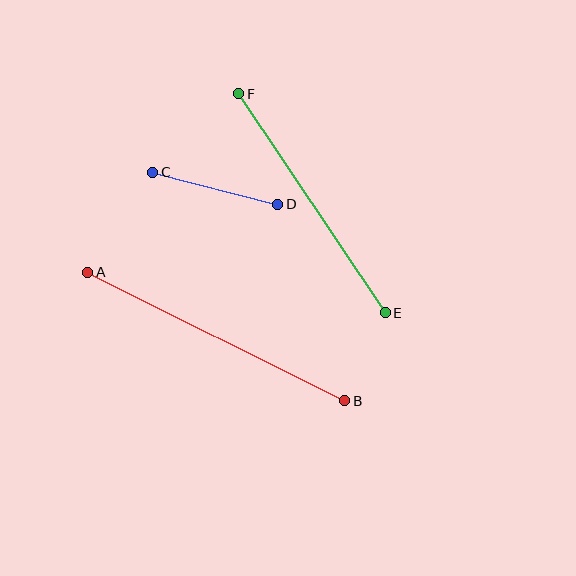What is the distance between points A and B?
The distance is approximately 287 pixels.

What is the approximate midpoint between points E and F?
The midpoint is at approximately (312, 203) pixels.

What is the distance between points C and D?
The distance is approximately 129 pixels.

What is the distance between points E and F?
The distance is approximately 263 pixels.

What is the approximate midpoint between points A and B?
The midpoint is at approximately (216, 336) pixels.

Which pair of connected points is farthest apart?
Points A and B are farthest apart.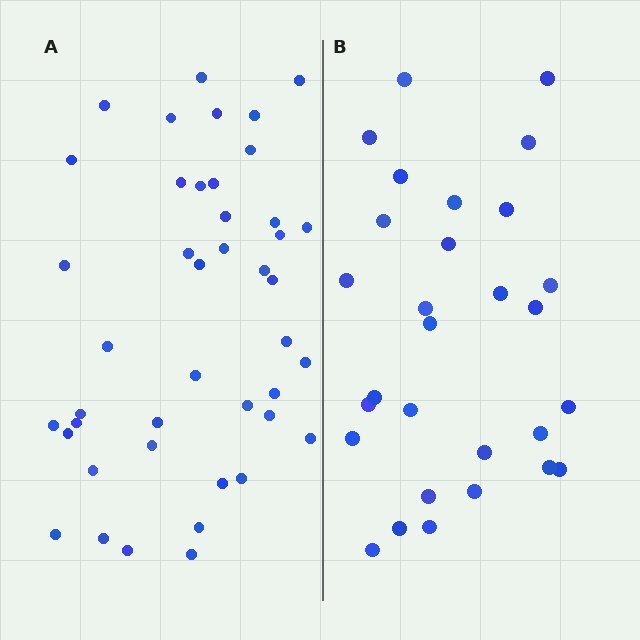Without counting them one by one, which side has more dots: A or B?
Region A (the left region) has more dots.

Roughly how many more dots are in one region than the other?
Region A has approximately 15 more dots than region B.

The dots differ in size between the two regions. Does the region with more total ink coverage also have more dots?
No. Region B has more total ink coverage because its dots are larger, but region A actually contains more individual dots. Total area can be misleading — the number of items is what matters here.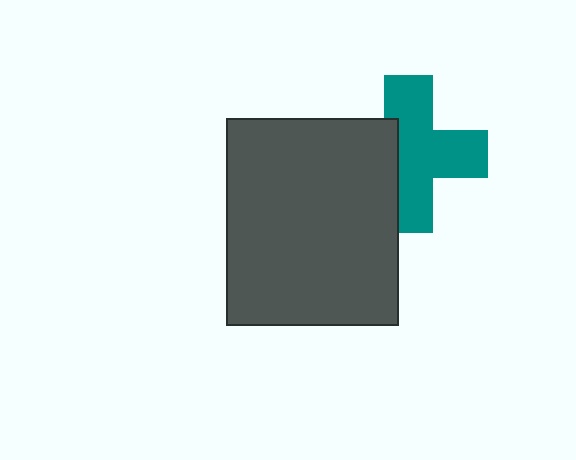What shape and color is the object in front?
The object in front is a dark gray rectangle.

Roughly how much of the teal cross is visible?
Most of it is visible (roughly 66%).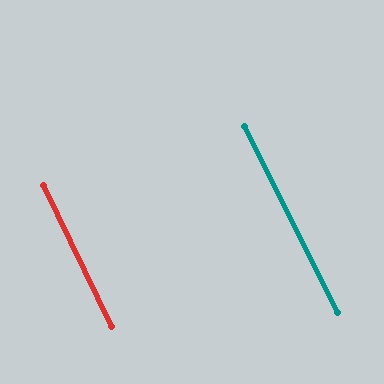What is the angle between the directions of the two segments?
Approximately 1 degree.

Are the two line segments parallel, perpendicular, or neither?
Parallel — their directions differ by only 0.6°.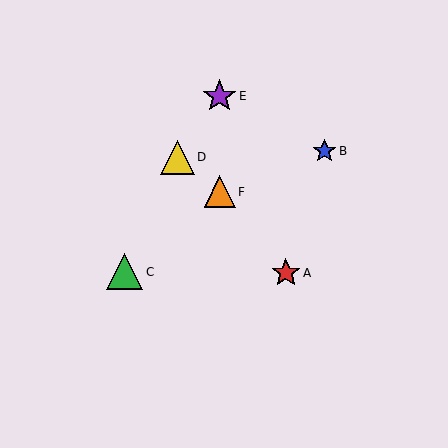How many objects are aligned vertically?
2 objects (E, F) are aligned vertically.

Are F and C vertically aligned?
No, F is at x≈220 and C is at x≈125.